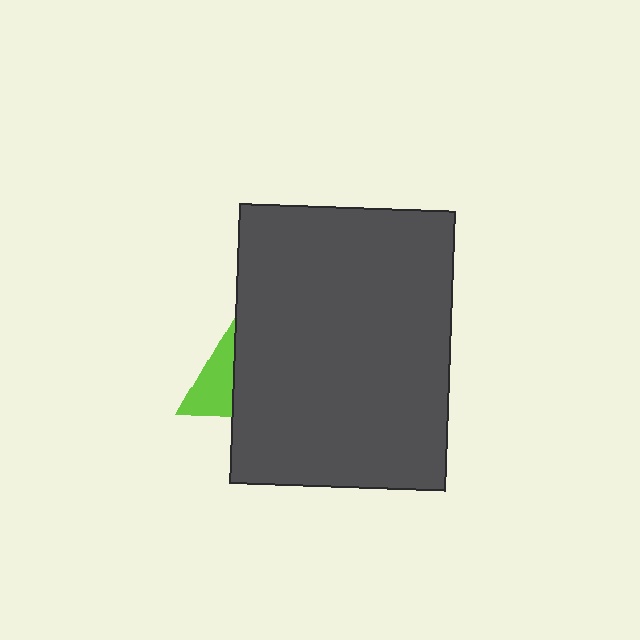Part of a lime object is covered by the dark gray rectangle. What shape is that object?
It is a triangle.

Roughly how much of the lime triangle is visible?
A small part of it is visible (roughly 36%).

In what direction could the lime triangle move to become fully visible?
The lime triangle could move left. That would shift it out from behind the dark gray rectangle entirely.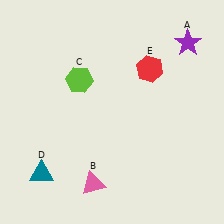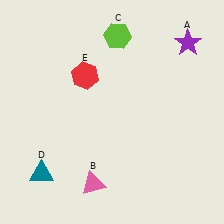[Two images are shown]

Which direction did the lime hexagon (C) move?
The lime hexagon (C) moved up.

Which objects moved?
The objects that moved are: the lime hexagon (C), the red hexagon (E).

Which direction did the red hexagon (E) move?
The red hexagon (E) moved left.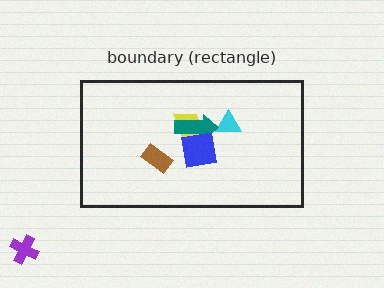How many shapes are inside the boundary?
5 inside, 1 outside.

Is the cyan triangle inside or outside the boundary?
Inside.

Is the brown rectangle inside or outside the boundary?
Inside.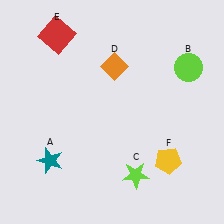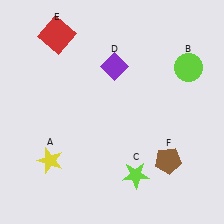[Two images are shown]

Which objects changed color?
A changed from teal to yellow. D changed from orange to purple. F changed from yellow to brown.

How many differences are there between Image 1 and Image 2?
There are 3 differences between the two images.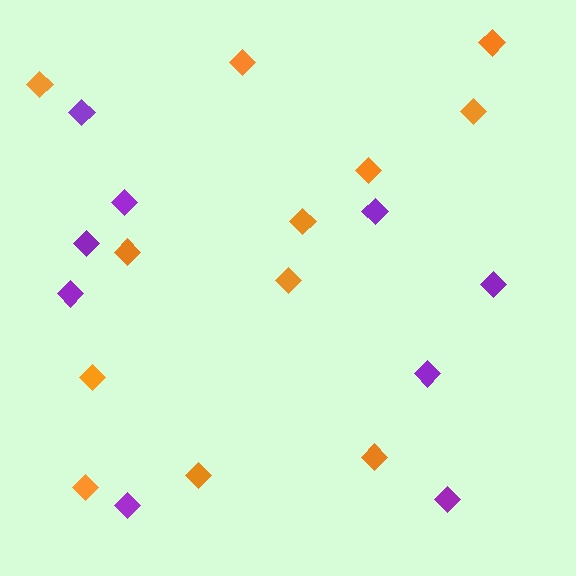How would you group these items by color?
There are 2 groups: one group of orange diamonds (12) and one group of purple diamonds (9).